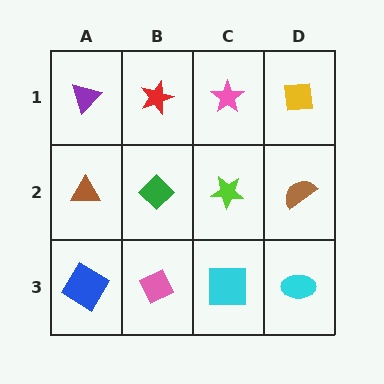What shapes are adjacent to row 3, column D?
A brown semicircle (row 2, column D), a cyan square (row 3, column C).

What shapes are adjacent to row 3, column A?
A brown triangle (row 2, column A), a pink diamond (row 3, column B).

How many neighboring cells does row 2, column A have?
3.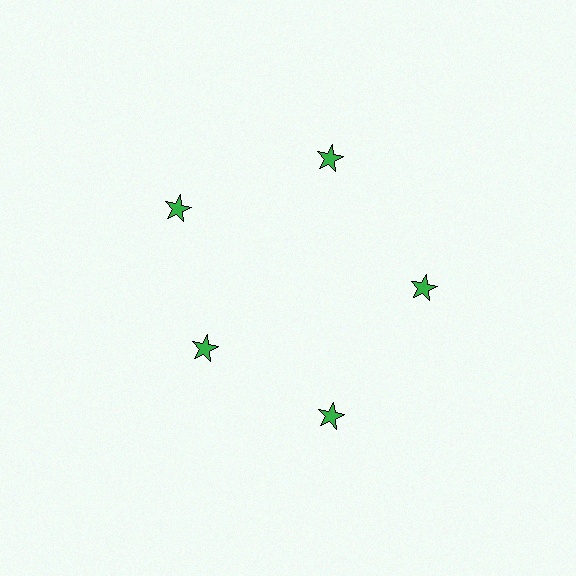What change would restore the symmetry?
The symmetry would be restored by moving it outward, back onto the ring so that all 5 stars sit at equal angles and equal distance from the center.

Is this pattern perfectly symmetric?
No. The 5 green stars are arranged in a ring, but one element near the 8 o'clock position is pulled inward toward the center, breaking the 5-fold rotational symmetry.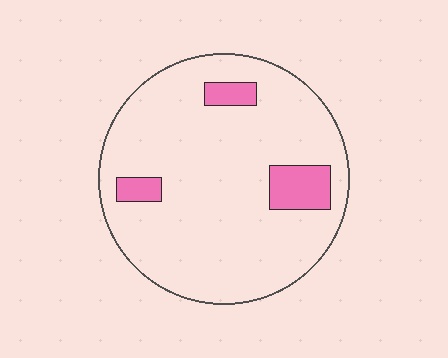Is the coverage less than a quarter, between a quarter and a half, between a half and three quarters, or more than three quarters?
Less than a quarter.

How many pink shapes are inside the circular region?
3.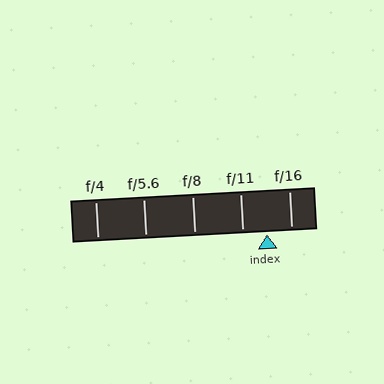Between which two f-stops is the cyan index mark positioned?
The index mark is between f/11 and f/16.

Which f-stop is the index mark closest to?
The index mark is closest to f/11.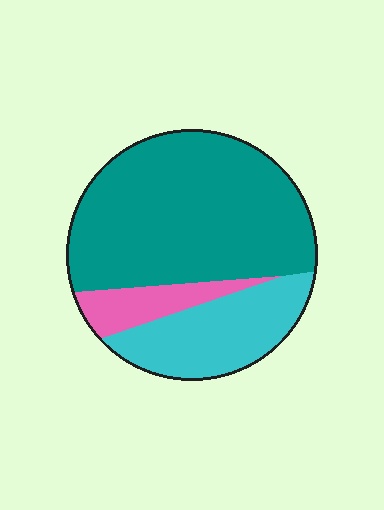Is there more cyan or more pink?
Cyan.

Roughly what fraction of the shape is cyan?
Cyan takes up between a quarter and a half of the shape.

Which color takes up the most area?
Teal, at roughly 65%.